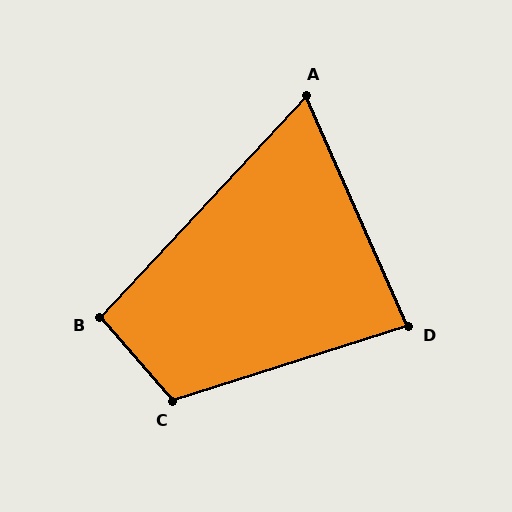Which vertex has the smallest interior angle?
A, at approximately 67 degrees.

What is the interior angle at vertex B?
Approximately 96 degrees (obtuse).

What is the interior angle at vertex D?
Approximately 84 degrees (acute).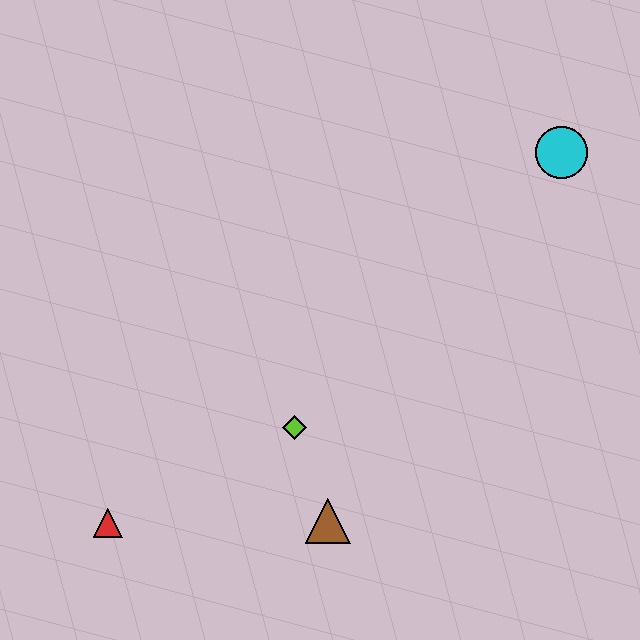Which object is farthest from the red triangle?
The cyan circle is farthest from the red triangle.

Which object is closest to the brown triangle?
The lime diamond is closest to the brown triangle.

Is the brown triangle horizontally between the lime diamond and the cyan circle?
Yes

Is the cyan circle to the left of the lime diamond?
No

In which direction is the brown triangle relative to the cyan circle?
The brown triangle is below the cyan circle.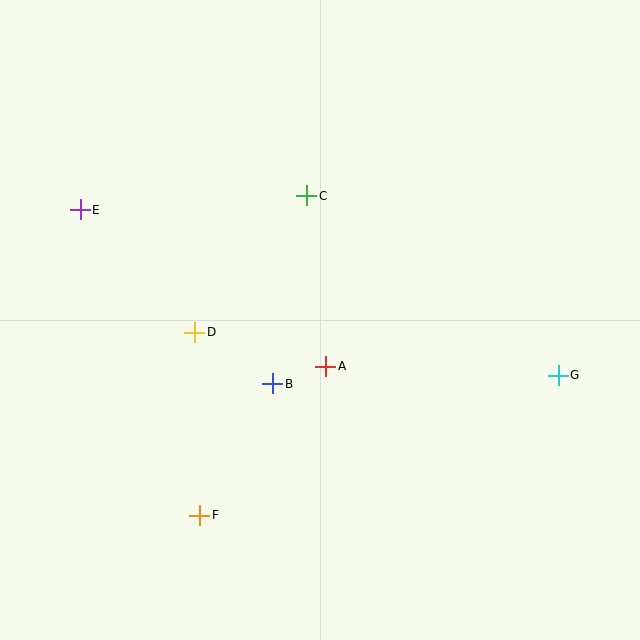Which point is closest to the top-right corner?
Point G is closest to the top-right corner.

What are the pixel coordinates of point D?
Point D is at (195, 332).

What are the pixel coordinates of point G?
Point G is at (558, 375).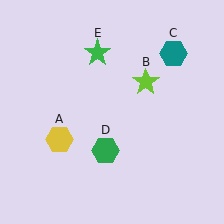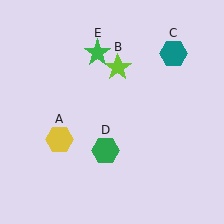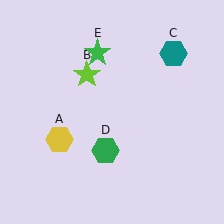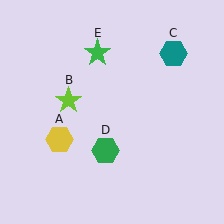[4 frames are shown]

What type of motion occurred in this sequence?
The lime star (object B) rotated counterclockwise around the center of the scene.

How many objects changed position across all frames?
1 object changed position: lime star (object B).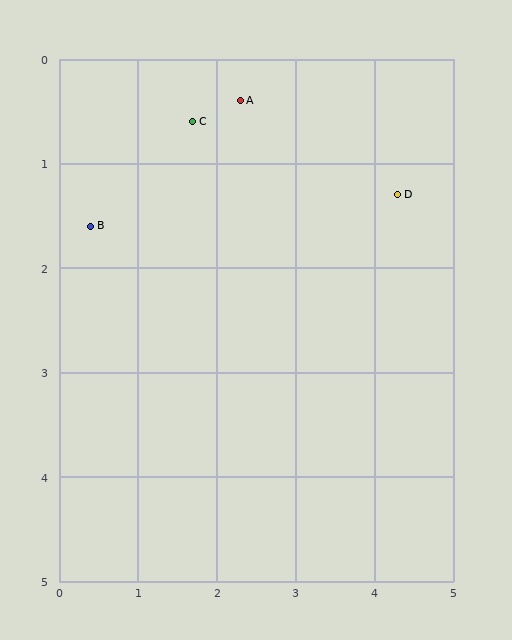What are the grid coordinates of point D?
Point D is at approximately (4.3, 1.3).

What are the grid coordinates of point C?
Point C is at approximately (1.7, 0.6).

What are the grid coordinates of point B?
Point B is at approximately (0.4, 1.6).